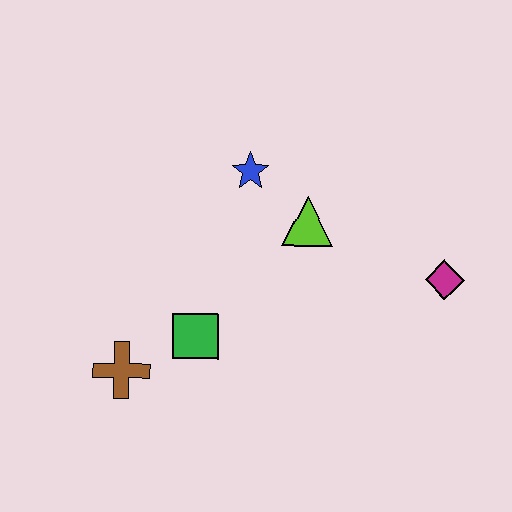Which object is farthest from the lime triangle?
The brown cross is farthest from the lime triangle.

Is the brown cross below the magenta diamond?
Yes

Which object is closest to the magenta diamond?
The lime triangle is closest to the magenta diamond.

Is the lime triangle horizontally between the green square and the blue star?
No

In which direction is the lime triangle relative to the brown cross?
The lime triangle is to the right of the brown cross.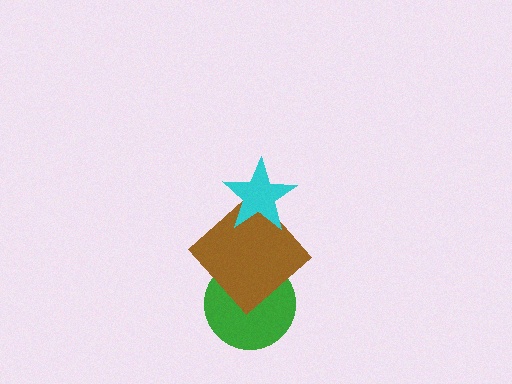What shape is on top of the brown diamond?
The cyan star is on top of the brown diamond.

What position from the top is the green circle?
The green circle is 3rd from the top.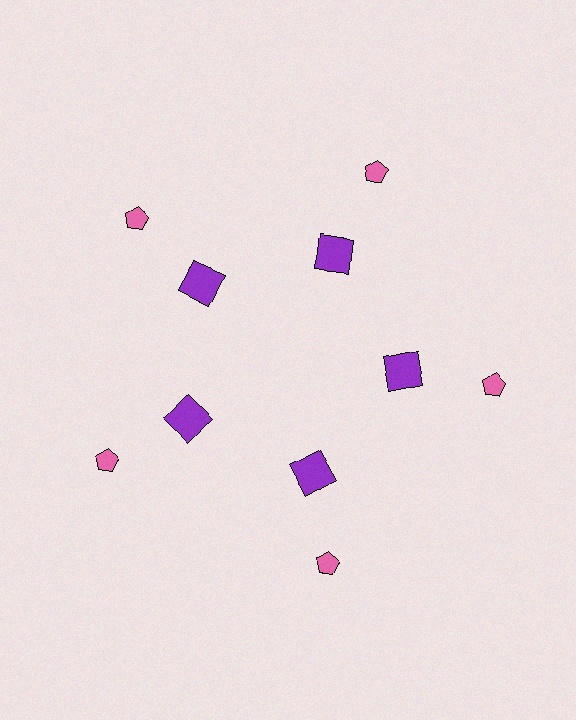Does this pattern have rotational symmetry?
Yes, this pattern has 5-fold rotational symmetry. It looks the same after rotating 72 degrees around the center.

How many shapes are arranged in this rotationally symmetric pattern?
There are 10 shapes, arranged in 5 groups of 2.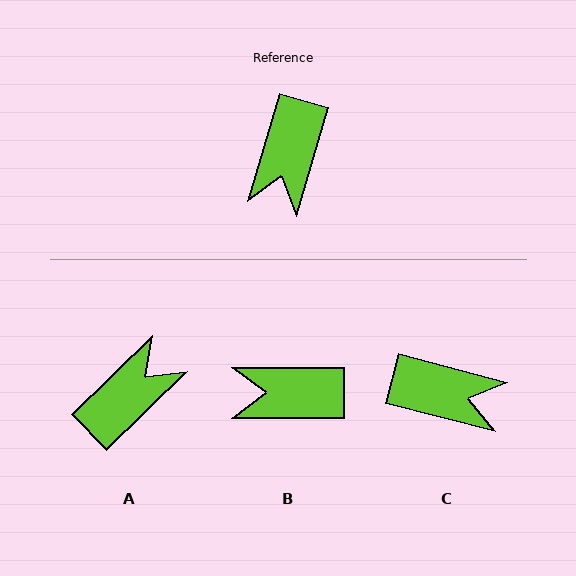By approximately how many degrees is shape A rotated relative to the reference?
Approximately 150 degrees counter-clockwise.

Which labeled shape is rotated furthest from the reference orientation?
A, about 150 degrees away.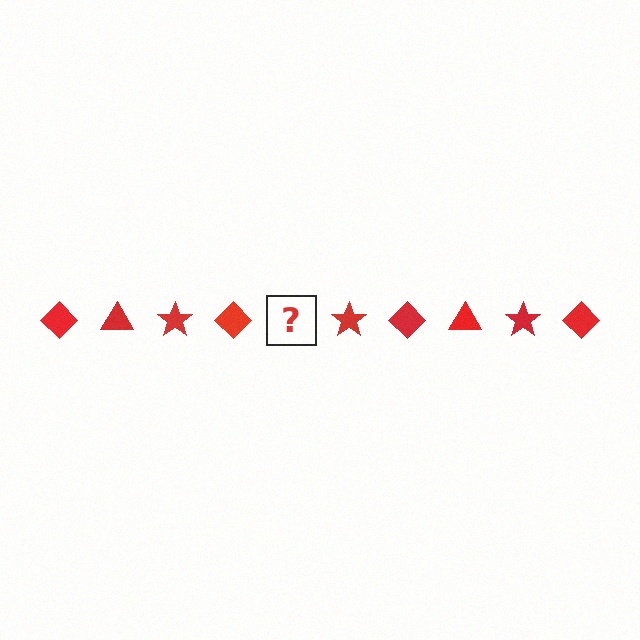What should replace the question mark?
The question mark should be replaced with a red triangle.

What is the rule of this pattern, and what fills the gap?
The rule is that the pattern cycles through diamond, triangle, star shapes in red. The gap should be filled with a red triangle.